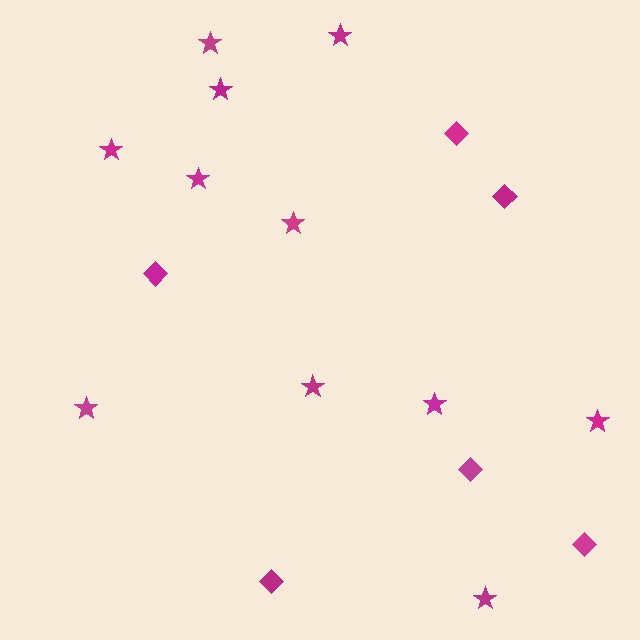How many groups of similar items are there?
There are 2 groups: one group of diamonds (6) and one group of stars (11).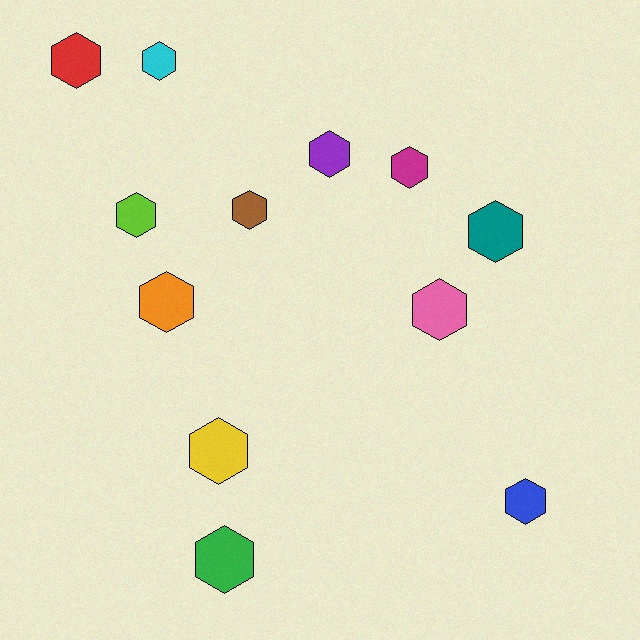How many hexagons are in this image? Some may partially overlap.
There are 12 hexagons.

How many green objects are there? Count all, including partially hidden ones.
There is 1 green object.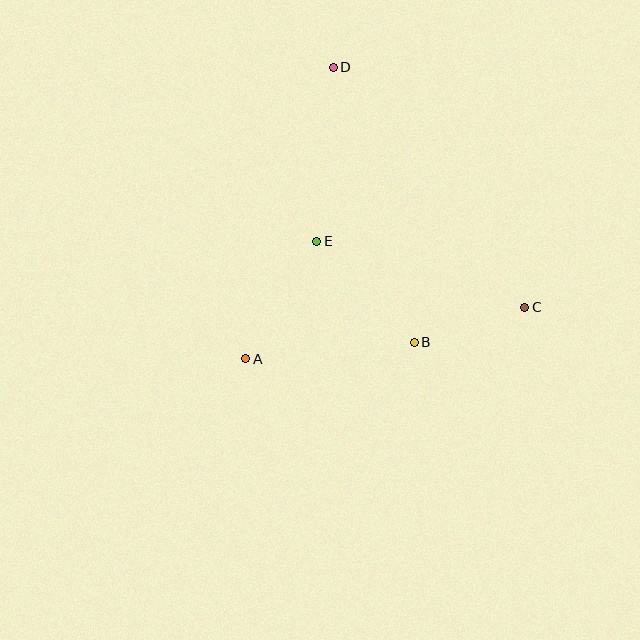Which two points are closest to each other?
Points B and C are closest to each other.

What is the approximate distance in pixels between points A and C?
The distance between A and C is approximately 284 pixels.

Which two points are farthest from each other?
Points C and D are farthest from each other.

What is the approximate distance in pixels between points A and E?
The distance between A and E is approximately 137 pixels.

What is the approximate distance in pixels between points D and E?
The distance between D and E is approximately 175 pixels.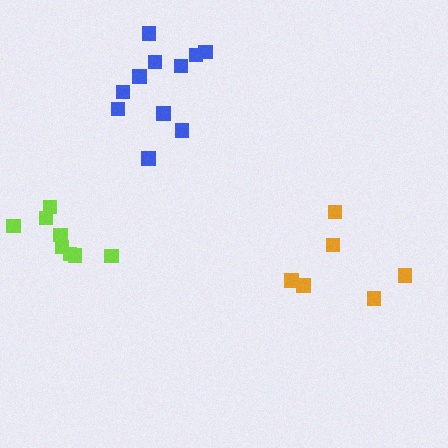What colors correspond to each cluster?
The clusters are colored: lime, blue, orange.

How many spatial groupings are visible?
There are 3 spatial groupings.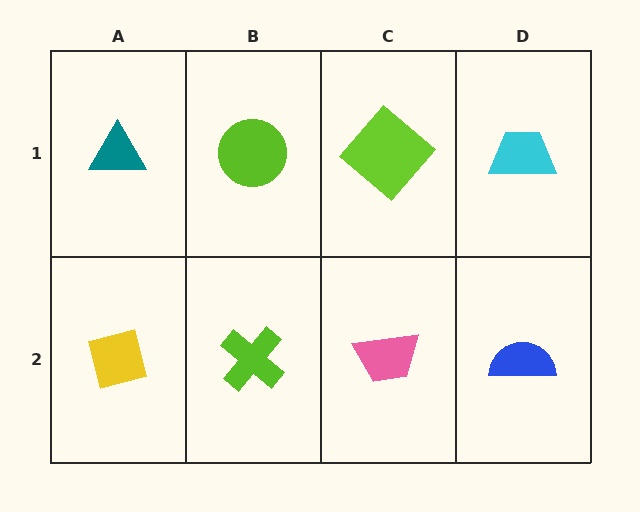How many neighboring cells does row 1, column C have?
3.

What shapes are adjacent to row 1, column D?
A blue semicircle (row 2, column D), a lime diamond (row 1, column C).